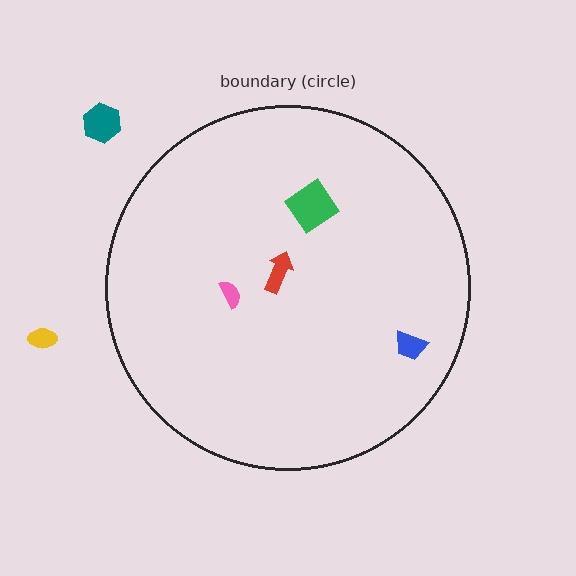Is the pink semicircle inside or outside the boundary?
Inside.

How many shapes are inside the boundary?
4 inside, 2 outside.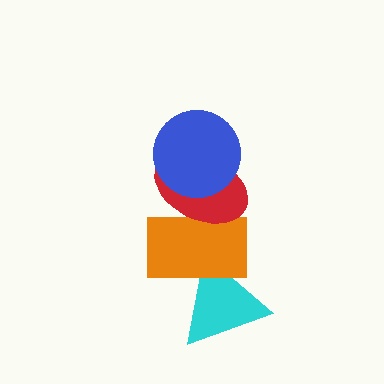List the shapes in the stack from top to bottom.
From top to bottom: the blue circle, the red ellipse, the orange rectangle, the cyan triangle.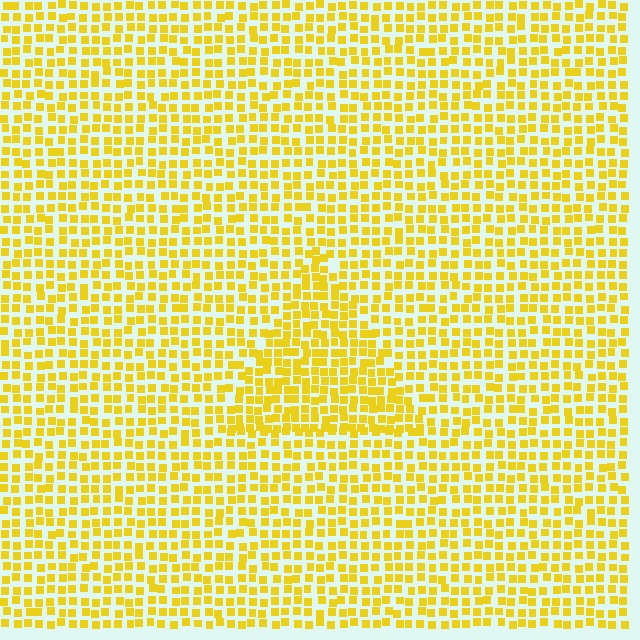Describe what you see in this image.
The image contains small yellow elements arranged at two different densities. A triangle-shaped region is visible where the elements are more densely packed than the surrounding area.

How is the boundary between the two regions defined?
The boundary is defined by a change in element density (approximately 1.4x ratio). All elements are the same color, size, and shape.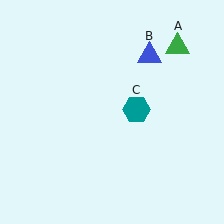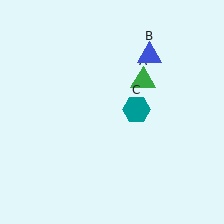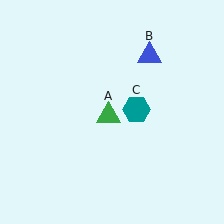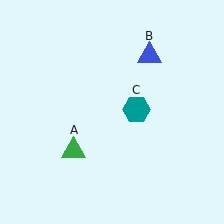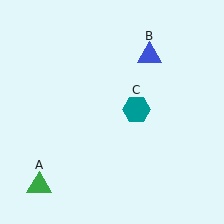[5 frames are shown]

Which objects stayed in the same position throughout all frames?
Blue triangle (object B) and teal hexagon (object C) remained stationary.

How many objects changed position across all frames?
1 object changed position: green triangle (object A).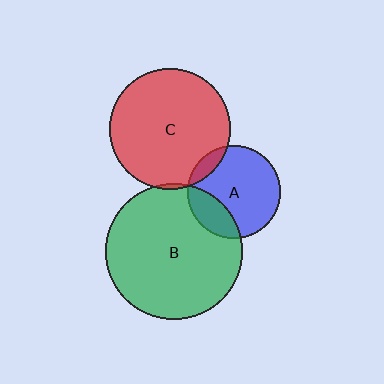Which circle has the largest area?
Circle B (green).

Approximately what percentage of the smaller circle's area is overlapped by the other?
Approximately 25%.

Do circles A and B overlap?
Yes.